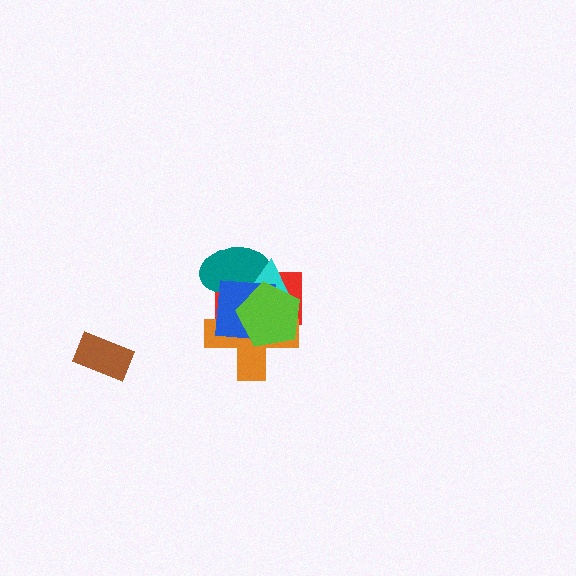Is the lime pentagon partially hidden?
No, no other shape covers it.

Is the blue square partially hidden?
Yes, it is partially covered by another shape.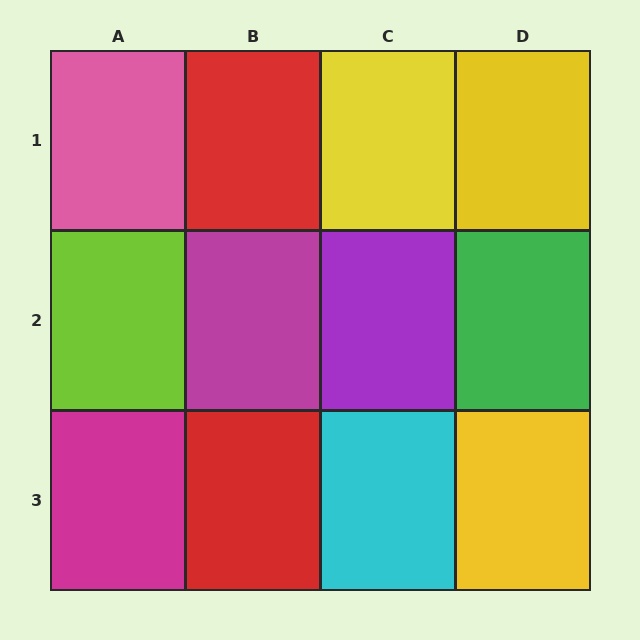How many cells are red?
2 cells are red.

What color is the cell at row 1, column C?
Yellow.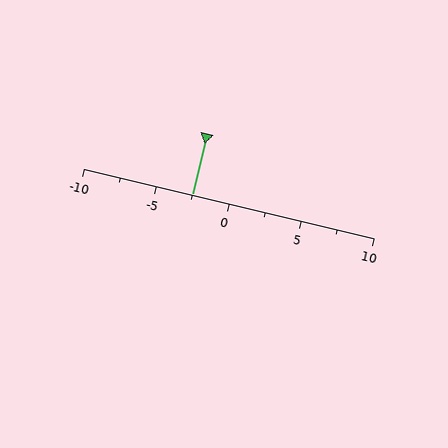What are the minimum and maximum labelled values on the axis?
The axis runs from -10 to 10.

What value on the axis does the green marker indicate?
The marker indicates approximately -2.5.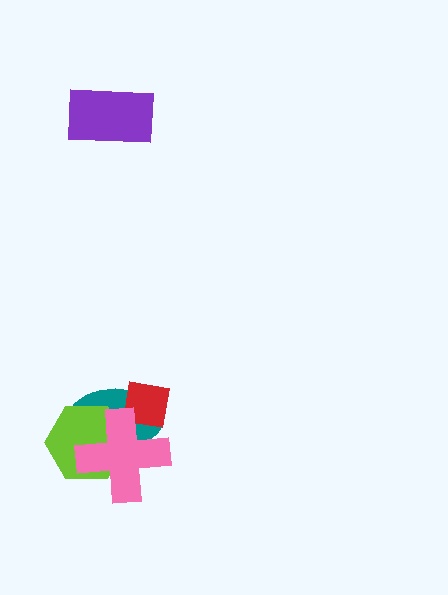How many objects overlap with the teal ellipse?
3 objects overlap with the teal ellipse.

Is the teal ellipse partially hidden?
Yes, it is partially covered by another shape.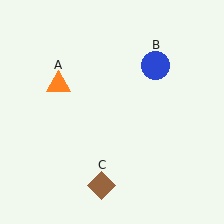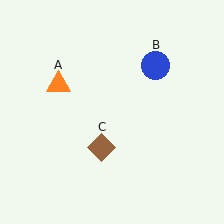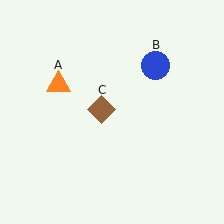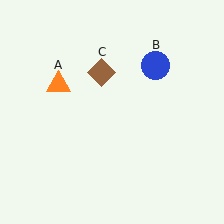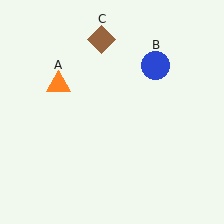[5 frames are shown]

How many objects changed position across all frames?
1 object changed position: brown diamond (object C).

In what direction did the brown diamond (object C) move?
The brown diamond (object C) moved up.